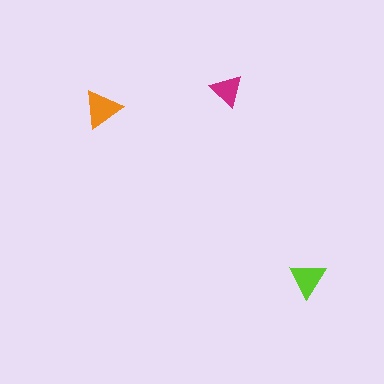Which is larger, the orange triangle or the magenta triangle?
The orange one.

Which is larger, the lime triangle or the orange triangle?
The orange one.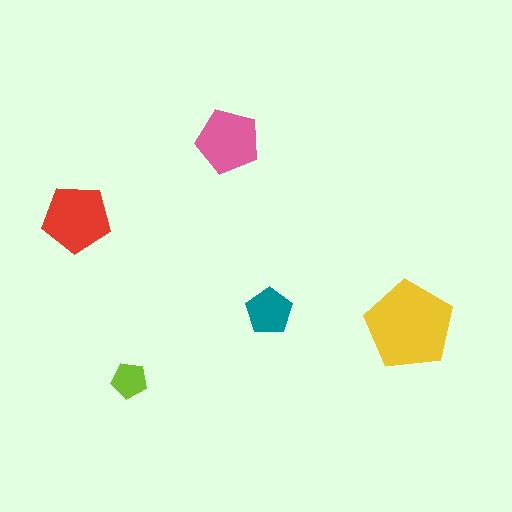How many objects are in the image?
There are 5 objects in the image.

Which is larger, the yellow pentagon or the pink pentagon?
The yellow one.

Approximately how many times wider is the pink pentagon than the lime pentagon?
About 2 times wider.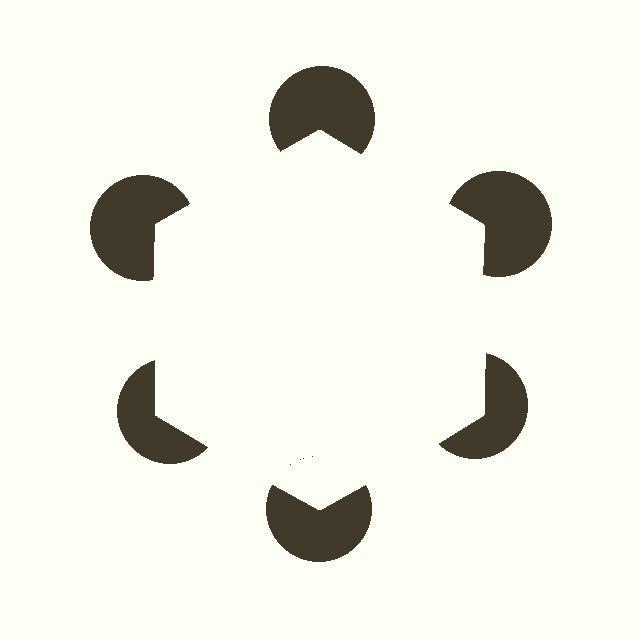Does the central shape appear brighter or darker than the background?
It typically appears slightly brighter than the background, even though no actual brightness change is drawn.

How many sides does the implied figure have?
6 sides.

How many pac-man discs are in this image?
There are 6 — one at each vertex of the illusory hexagon.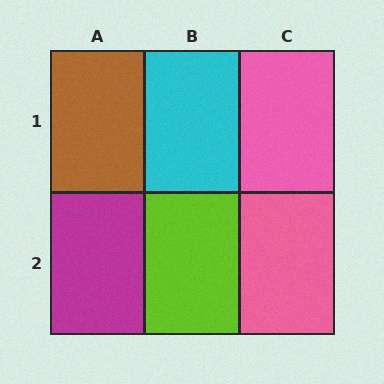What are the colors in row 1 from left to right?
Brown, cyan, pink.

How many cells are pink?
2 cells are pink.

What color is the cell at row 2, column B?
Lime.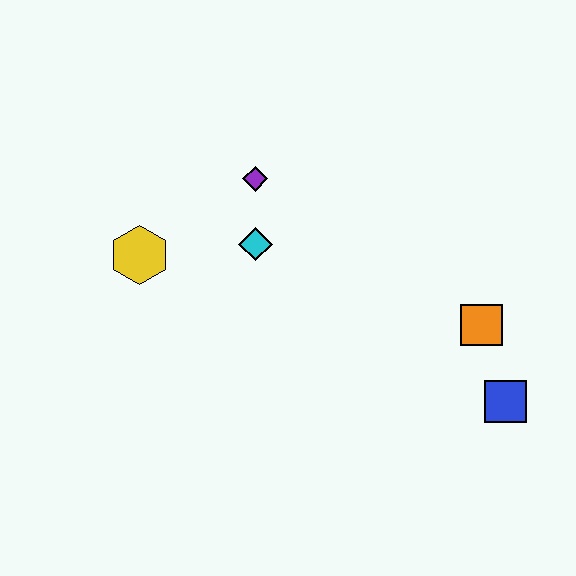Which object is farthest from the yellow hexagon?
The blue square is farthest from the yellow hexagon.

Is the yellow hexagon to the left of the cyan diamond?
Yes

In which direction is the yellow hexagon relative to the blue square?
The yellow hexagon is to the left of the blue square.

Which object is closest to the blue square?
The orange square is closest to the blue square.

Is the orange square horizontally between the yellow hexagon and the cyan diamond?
No